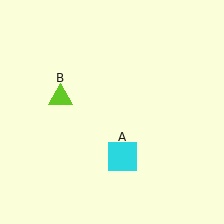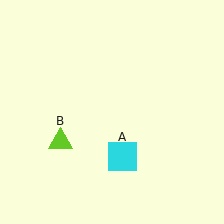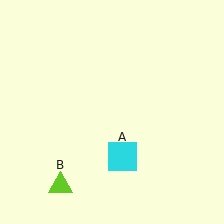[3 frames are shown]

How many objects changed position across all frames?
1 object changed position: lime triangle (object B).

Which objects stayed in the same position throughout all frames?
Cyan square (object A) remained stationary.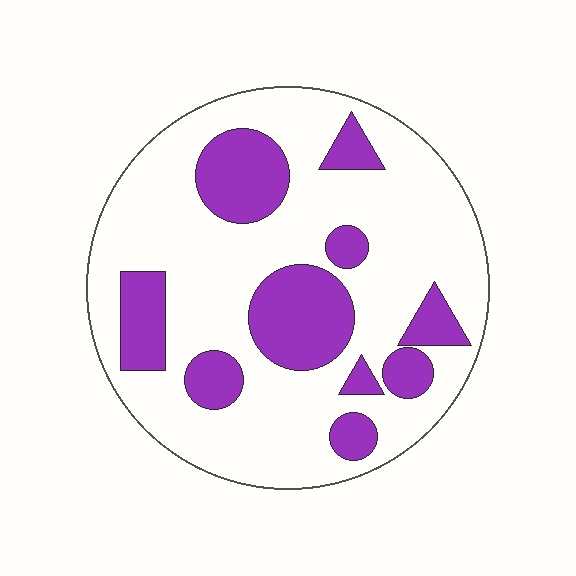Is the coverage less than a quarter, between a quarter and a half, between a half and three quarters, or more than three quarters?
Between a quarter and a half.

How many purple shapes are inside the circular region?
10.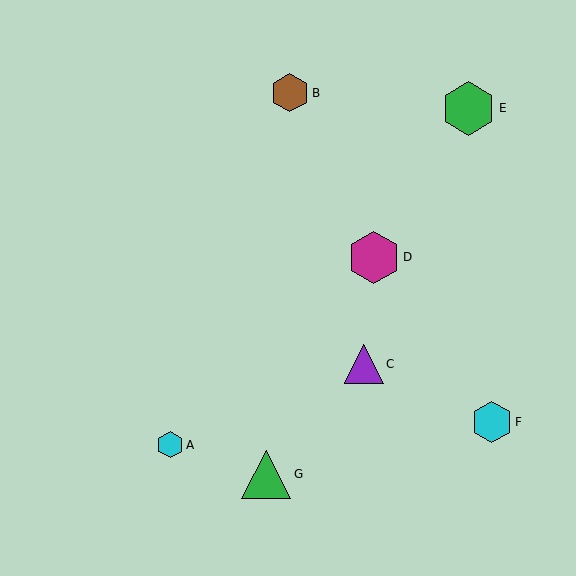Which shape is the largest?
The green hexagon (labeled E) is the largest.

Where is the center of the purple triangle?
The center of the purple triangle is at (364, 364).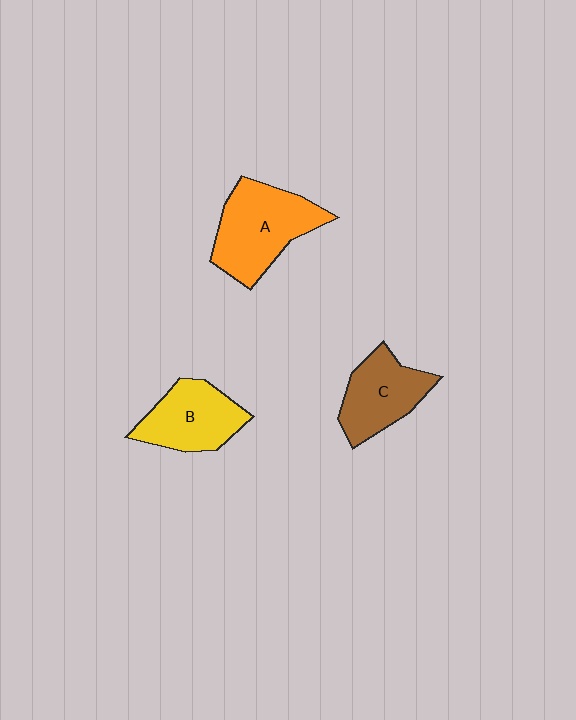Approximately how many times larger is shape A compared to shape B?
Approximately 1.3 times.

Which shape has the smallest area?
Shape C (brown).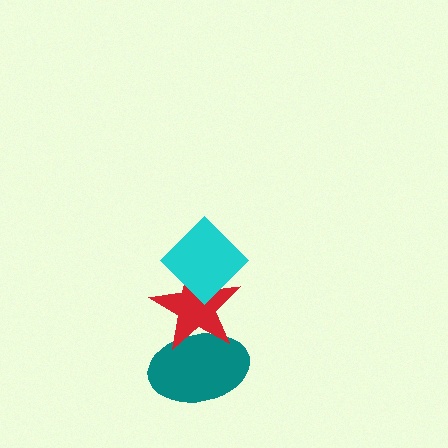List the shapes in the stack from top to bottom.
From top to bottom: the cyan diamond, the red star, the teal ellipse.